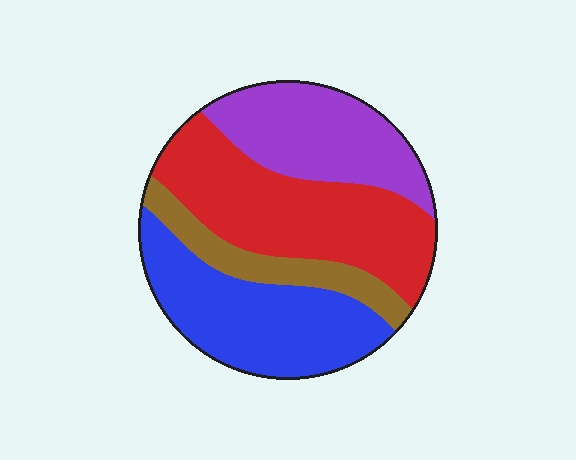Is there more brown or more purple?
Purple.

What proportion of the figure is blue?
Blue takes up between a quarter and a half of the figure.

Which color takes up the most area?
Red, at roughly 35%.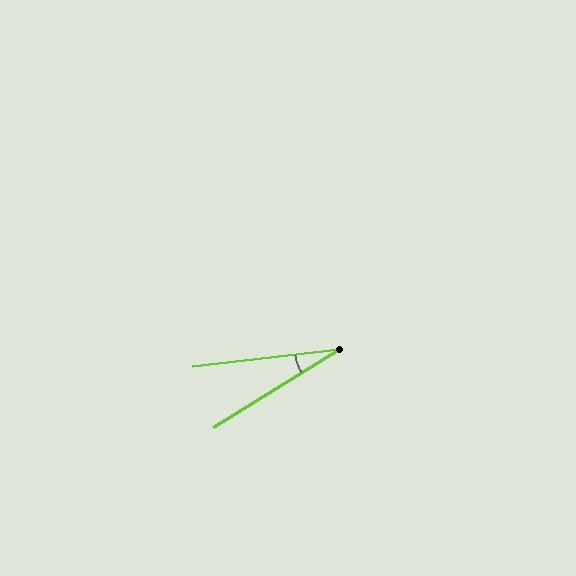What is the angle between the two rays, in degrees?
Approximately 25 degrees.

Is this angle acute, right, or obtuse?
It is acute.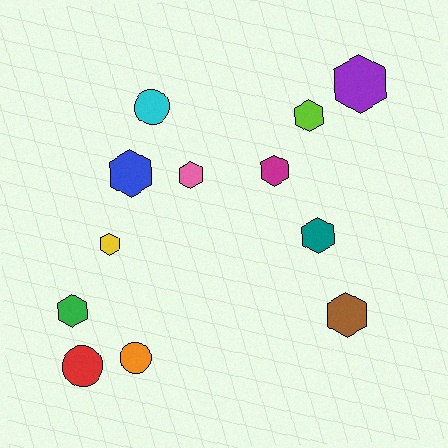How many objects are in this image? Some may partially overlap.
There are 12 objects.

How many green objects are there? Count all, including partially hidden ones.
There is 1 green object.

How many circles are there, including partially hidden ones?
There are 3 circles.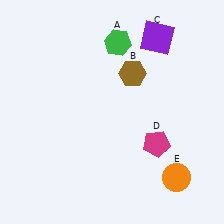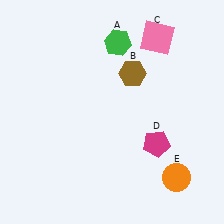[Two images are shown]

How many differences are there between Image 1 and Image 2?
There is 1 difference between the two images.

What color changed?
The square (C) changed from purple in Image 1 to pink in Image 2.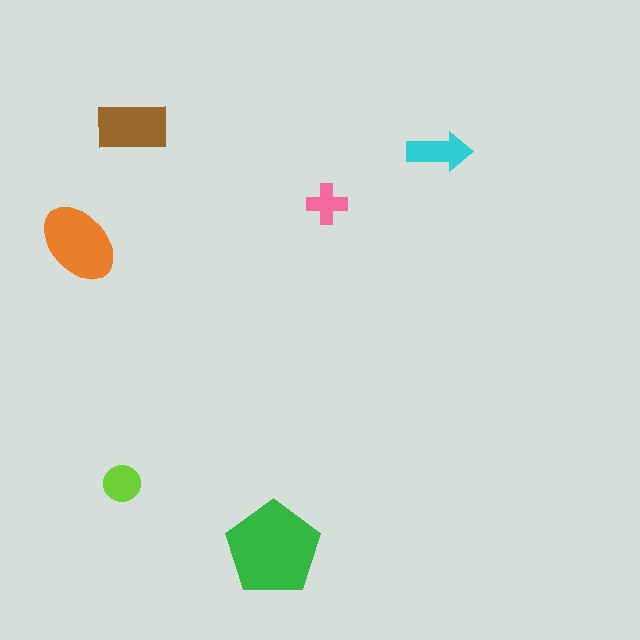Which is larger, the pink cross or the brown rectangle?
The brown rectangle.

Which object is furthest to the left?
The orange ellipse is leftmost.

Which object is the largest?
The green pentagon.